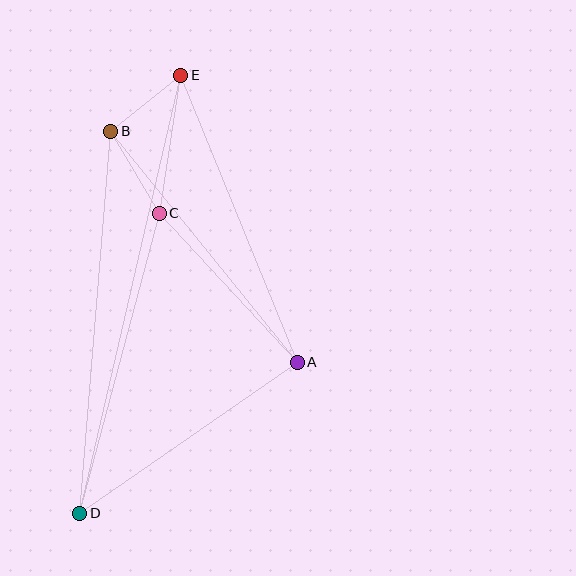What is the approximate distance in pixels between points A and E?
The distance between A and E is approximately 310 pixels.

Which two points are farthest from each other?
Points D and E are farthest from each other.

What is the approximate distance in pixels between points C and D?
The distance between C and D is approximately 310 pixels.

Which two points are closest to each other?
Points B and E are closest to each other.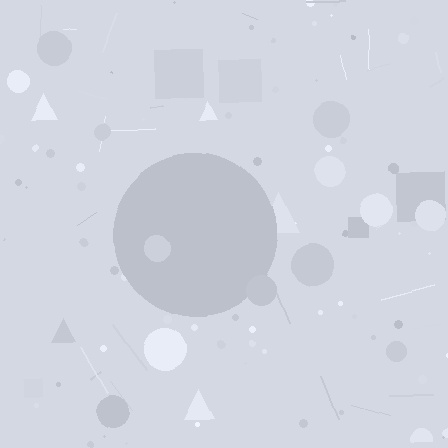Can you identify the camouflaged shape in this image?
The camouflaged shape is a circle.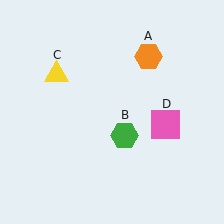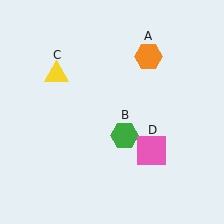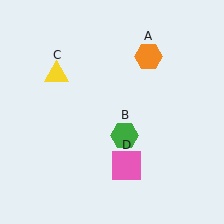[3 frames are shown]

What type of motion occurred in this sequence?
The pink square (object D) rotated clockwise around the center of the scene.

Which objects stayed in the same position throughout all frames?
Orange hexagon (object A) and green hexagon (object B) and yellow triangle (object C) remained stationary.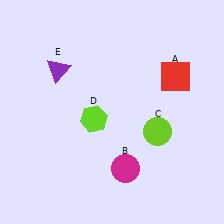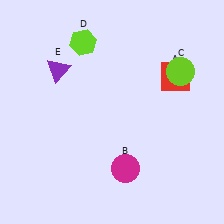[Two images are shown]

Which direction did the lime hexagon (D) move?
The lime hexagon (D) moved up.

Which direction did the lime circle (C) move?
The lime circle (C) moved up.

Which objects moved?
The objects that moved are: the lime circle (C), the lime hexagon (D).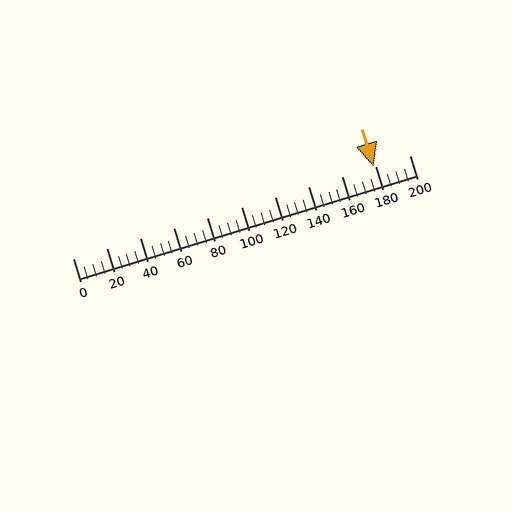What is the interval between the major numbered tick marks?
The major tick marks are spaced 20 units apart.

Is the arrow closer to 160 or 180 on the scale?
The arrow is closer to 180.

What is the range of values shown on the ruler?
The ruler shows values from 0 to 200.